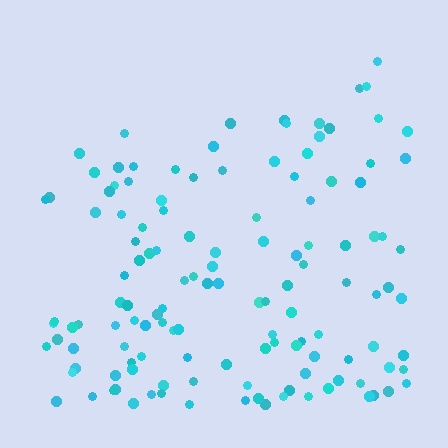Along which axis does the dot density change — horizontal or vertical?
Vertical.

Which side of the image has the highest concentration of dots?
The bottom.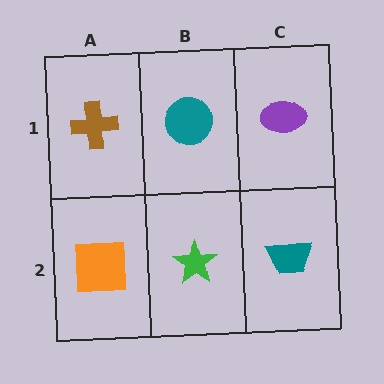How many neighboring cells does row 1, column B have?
3.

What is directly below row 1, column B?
A green star.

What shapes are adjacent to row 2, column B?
A teal circle (row 1, column B), an orange square (row 2, column A), a teal trapezoid (row 2, column C).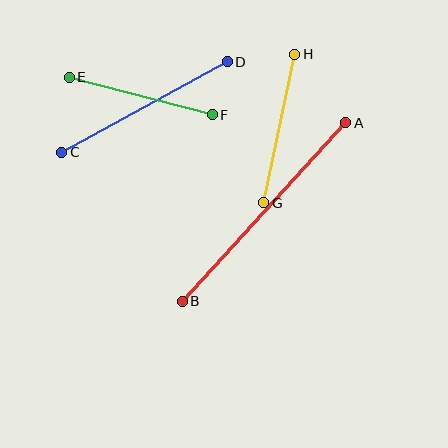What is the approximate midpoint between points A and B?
The midpoint is at approximately (264, 212) pixels.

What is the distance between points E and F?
The distance is approximately 148 pixels.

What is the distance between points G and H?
The distance is approximately 152 pixels.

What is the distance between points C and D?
The distance is approximately 189 pixels.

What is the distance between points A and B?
The distance is approximately 242 pixels.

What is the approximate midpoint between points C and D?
The midpoint is at approximately (145, 107) pixels.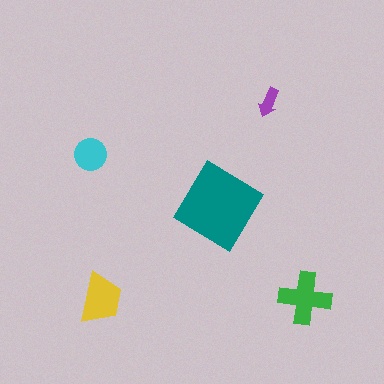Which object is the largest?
The teal diamond.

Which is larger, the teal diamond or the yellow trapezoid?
The teal diamond.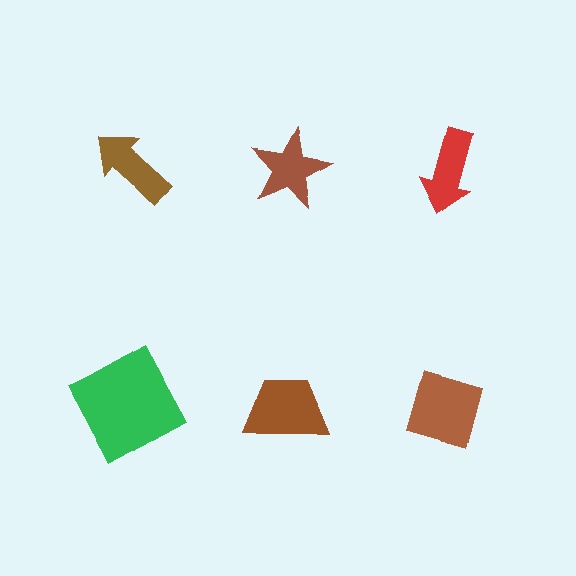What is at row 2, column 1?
A green square.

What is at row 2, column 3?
A brown diamond.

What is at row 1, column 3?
A red arrow.